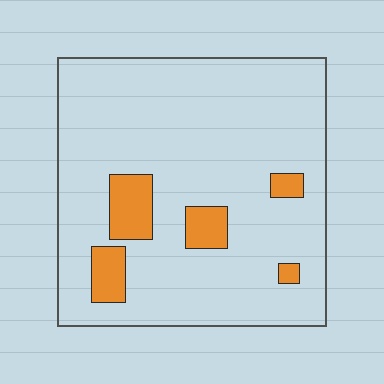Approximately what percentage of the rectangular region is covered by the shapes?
Approximately 10%.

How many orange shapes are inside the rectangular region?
5.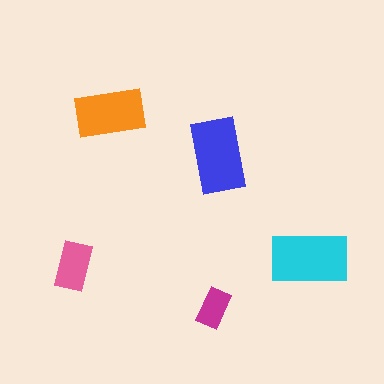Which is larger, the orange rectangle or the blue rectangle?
The blue one.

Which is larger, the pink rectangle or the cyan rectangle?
The cyan one.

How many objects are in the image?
There are 5 objects in the image.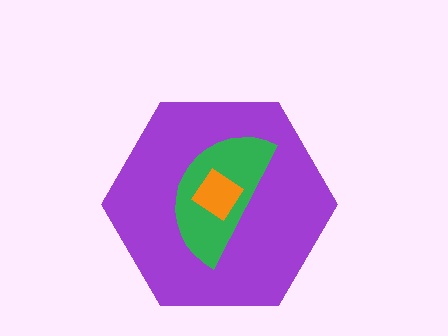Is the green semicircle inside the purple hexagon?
Yes.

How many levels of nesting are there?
3.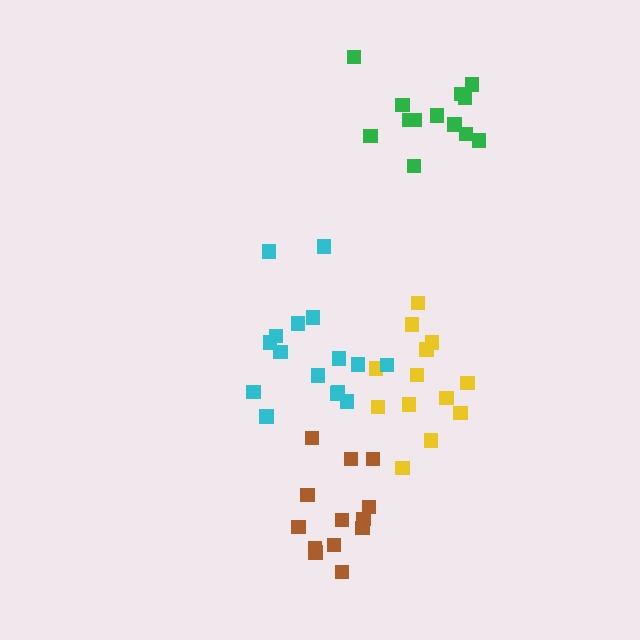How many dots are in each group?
Group 1: 13 dots, Group 2: 13 dots, Group 3: 16 dots, Group 4: 13 dots (55 total).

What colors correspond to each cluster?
The clusters are colored: brown, yellow, cyan, green.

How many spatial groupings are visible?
There are 4 spatial groupings.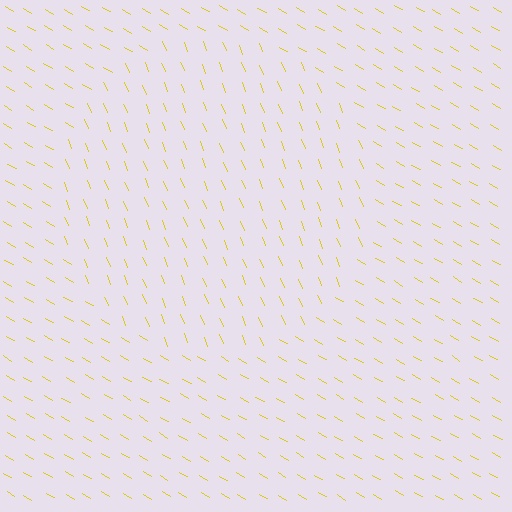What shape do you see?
I see a circle.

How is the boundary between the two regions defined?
The boundary is defined purely by a change in line orientation (approximately 38 degrees difference). All lines are the same color and thickness.